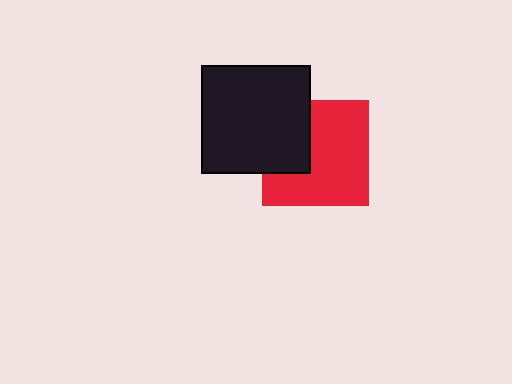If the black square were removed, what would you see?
You would see the complete red square.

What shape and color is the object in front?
The object in front is a black square.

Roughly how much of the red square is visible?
Most of it is visible (roughly 68%).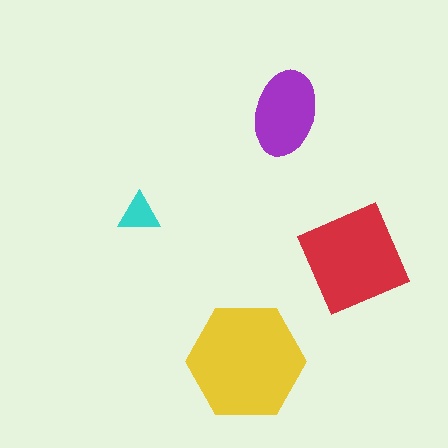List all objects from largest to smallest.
The yellow hexagon, the red diamond, the purple ellipse, the cyan triangle.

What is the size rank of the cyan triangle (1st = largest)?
4th.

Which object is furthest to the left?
The cyan triangle is leftmost.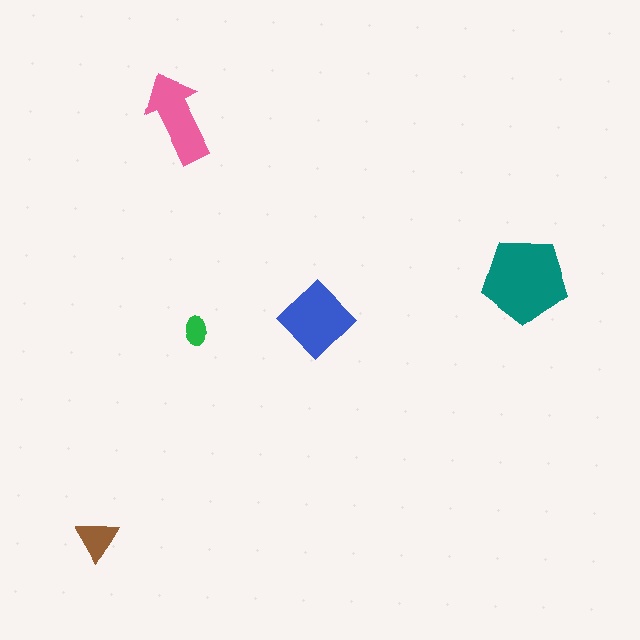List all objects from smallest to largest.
The green ellipse, the brown triangle, the pink arrow, the blue diamond, the teal pentagon.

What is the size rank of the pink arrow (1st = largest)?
3rd.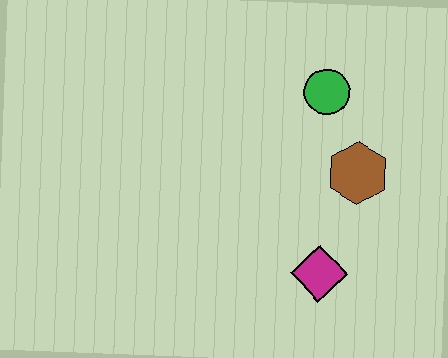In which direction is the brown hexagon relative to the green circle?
The brown hexagon is below the green circle.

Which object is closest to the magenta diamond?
The brown hexagon is closest to the magenta diamond.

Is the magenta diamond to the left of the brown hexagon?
Yes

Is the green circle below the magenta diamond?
No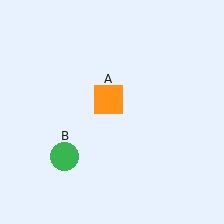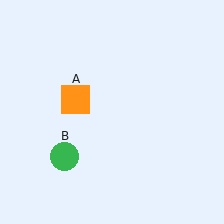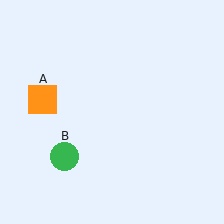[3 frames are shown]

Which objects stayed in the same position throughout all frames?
Green circle (object B) remained stationary.